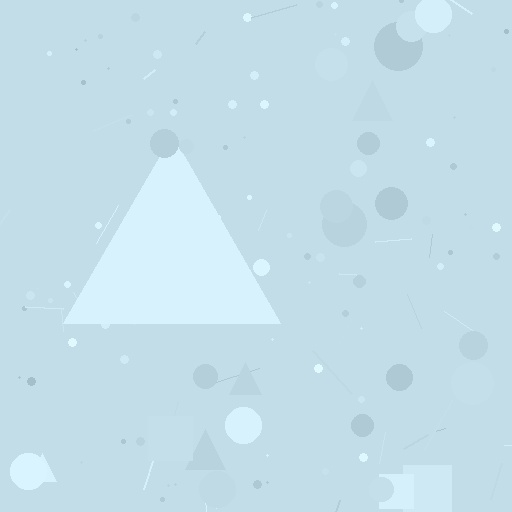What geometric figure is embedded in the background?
A triangle is embedded in the background.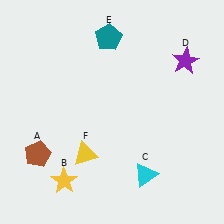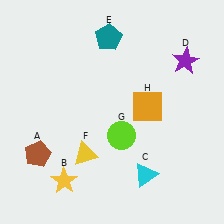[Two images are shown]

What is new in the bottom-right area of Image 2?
A lime circle (G) was added in the bottom-right area of Image 2.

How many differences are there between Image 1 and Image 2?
There are 2 differences between the two images.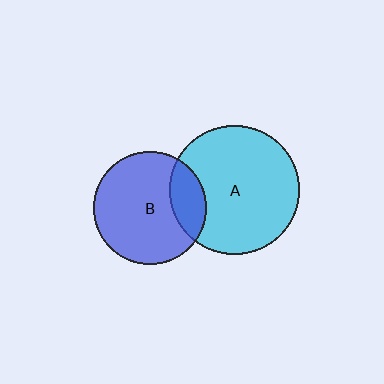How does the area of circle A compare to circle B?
Approximately 1.3 times.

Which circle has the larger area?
Circle A (cyan).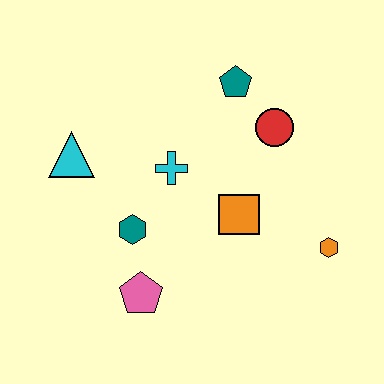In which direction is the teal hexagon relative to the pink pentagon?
The teal hexagon is above the pink pentagon.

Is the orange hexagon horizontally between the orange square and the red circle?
No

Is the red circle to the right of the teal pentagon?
Yes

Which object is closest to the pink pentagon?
The teal hexagon is closest to the pink pentagon.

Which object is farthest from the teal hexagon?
The orange hexagon is farthest from the teal hexagon.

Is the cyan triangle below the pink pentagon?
No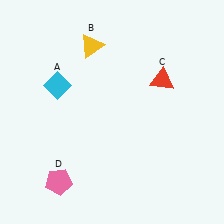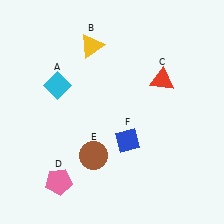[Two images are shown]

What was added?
A brown circle (E), a blue diamond (F) were added in Image 2.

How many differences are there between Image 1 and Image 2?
There are 2 differences between the two images.